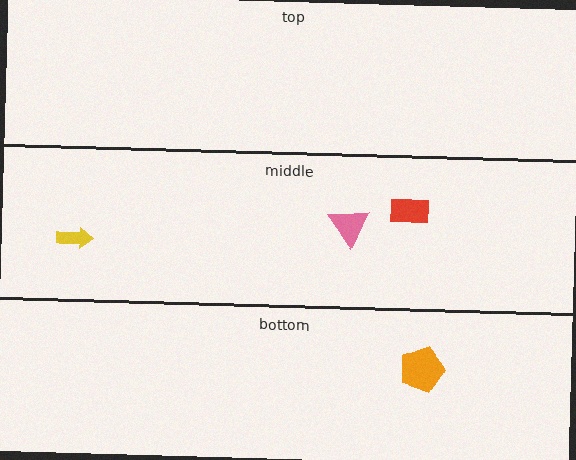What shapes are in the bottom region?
The orange pentagon.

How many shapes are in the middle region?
3.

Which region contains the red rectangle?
The middle region.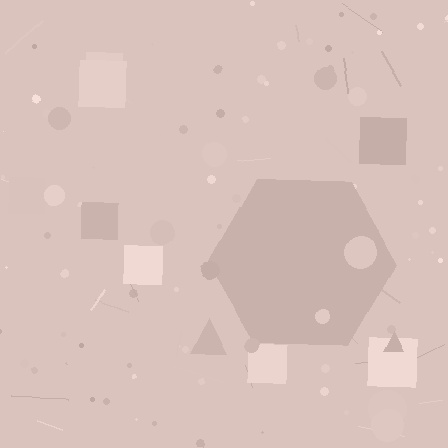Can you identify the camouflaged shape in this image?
The camouflaged shape is a hexagon.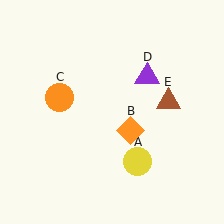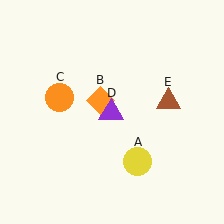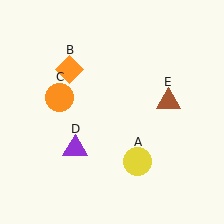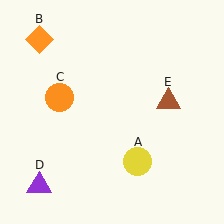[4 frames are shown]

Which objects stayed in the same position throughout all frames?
Yellow circle (object A) and orange circle (object C) and brown triangle (object E) remained stationary.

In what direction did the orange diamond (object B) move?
The orange diamond (object B) moved up and to the left.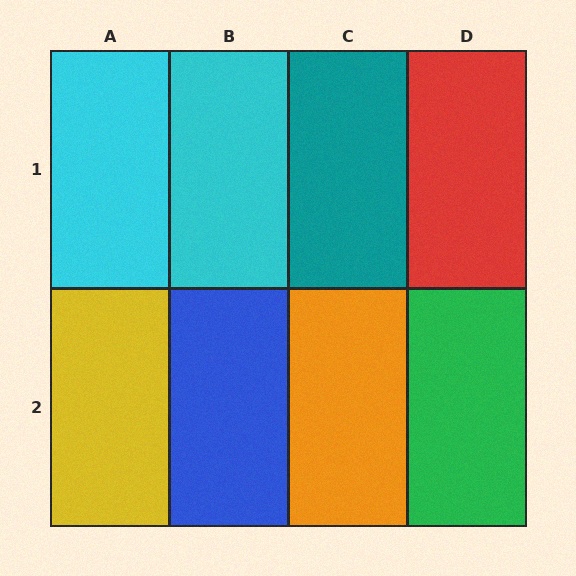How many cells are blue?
1 cell is blue.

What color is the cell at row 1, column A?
Cyan.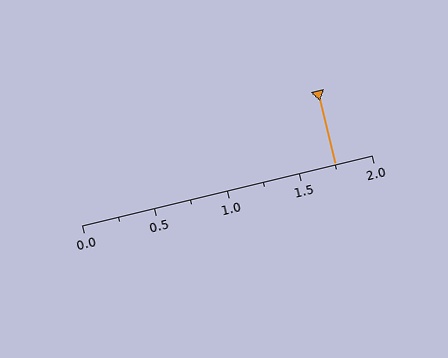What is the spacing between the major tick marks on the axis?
The major ticks are spaced 0.5 apart.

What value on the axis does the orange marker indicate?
The marker indicates approximately 1.75.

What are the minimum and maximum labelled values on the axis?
The axis runs from 0.0 to 2.0.